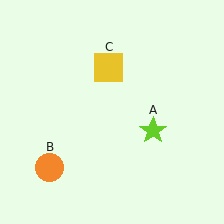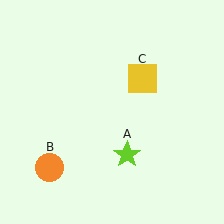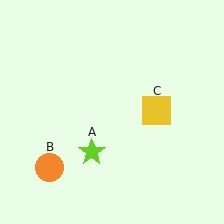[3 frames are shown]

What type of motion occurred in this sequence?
The lime star (object A), yellow square (object C) rotated clockwise around the center of the scene.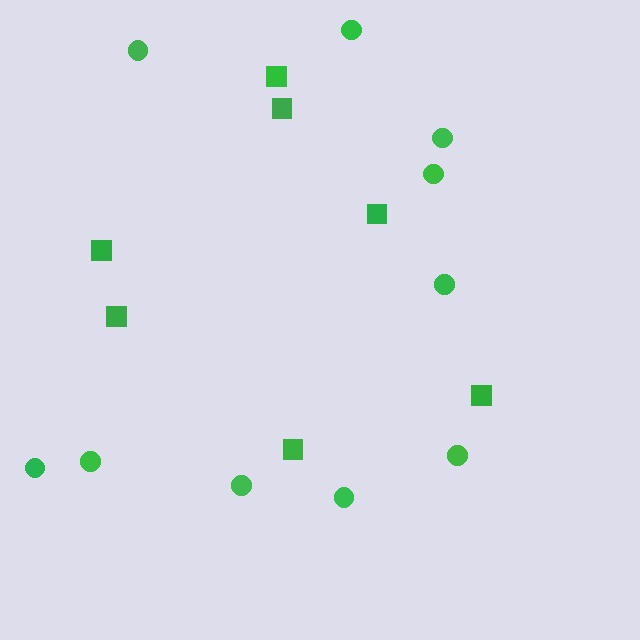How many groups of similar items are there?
There are 2 groups: one group of squares (7) and one group of circles (10).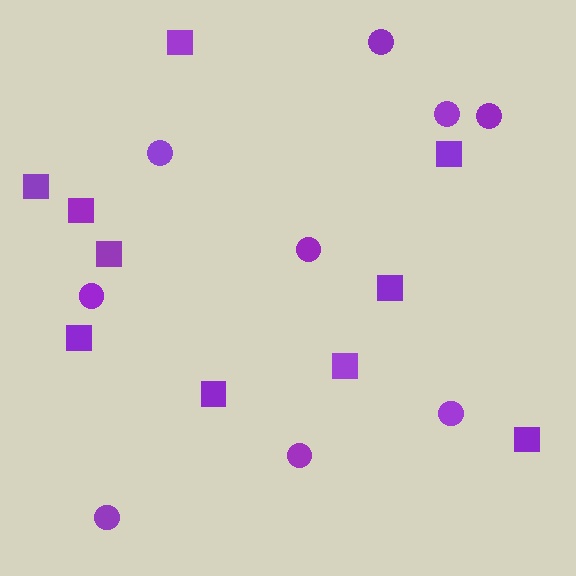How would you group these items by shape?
There are 2 groups: one group of circles (9) and one group of squares (10).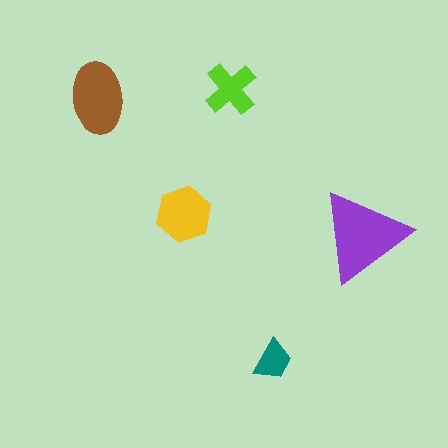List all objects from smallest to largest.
The teal trapezoid, the lime cross, the yellow hexagon, the brown ellipse, the purple triangle.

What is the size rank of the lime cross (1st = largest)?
4th.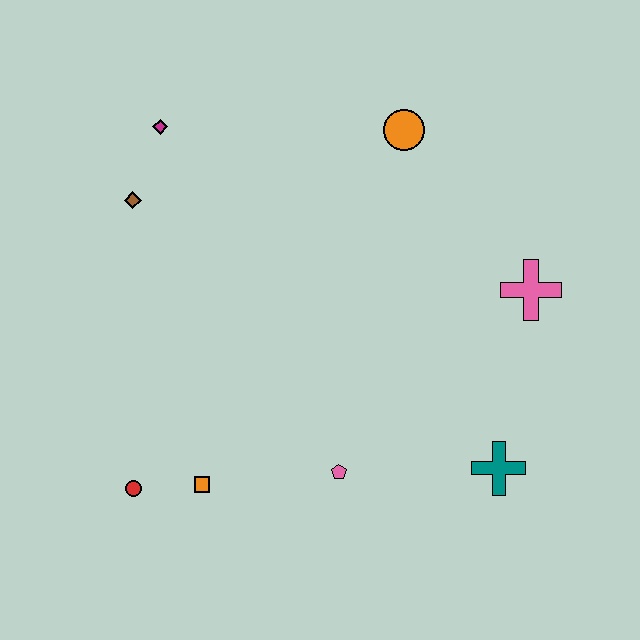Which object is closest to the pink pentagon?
The orange square is closest to the pink pentagon.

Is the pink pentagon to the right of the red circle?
Yes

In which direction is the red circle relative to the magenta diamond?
The red circle is below the magenta diamond.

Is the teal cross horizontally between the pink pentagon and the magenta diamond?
No